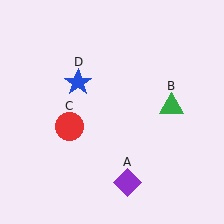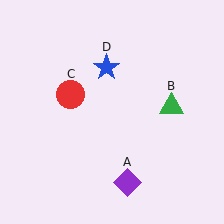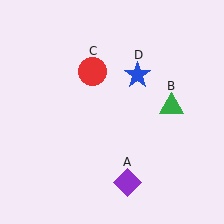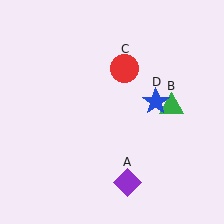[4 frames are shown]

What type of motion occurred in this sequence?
The red circle (object C), blue star (object D) rotated clockwise around the center of the scene.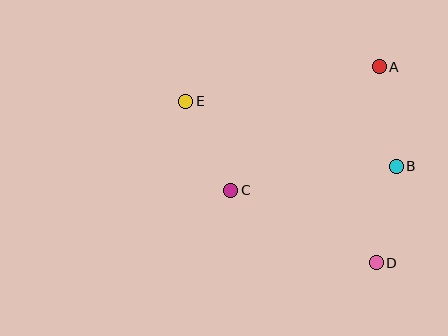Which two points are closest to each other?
Points B and D are closest to each other.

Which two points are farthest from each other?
Points D and E are farthest from each other.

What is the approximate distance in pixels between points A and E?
The distance between A and E is approximately 196 pixels.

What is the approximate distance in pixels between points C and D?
The distance between C and D is approximately 163 pixels.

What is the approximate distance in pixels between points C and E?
The distance between C and E is approximately 99 pixels.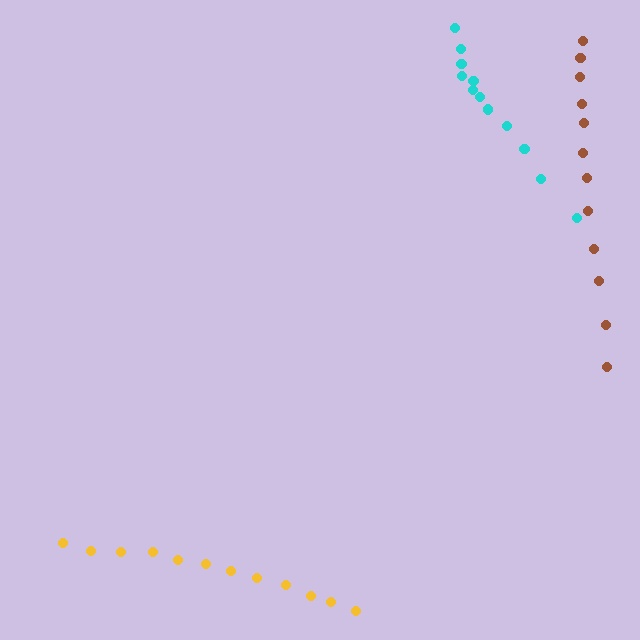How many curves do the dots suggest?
There are 3 distinct paths.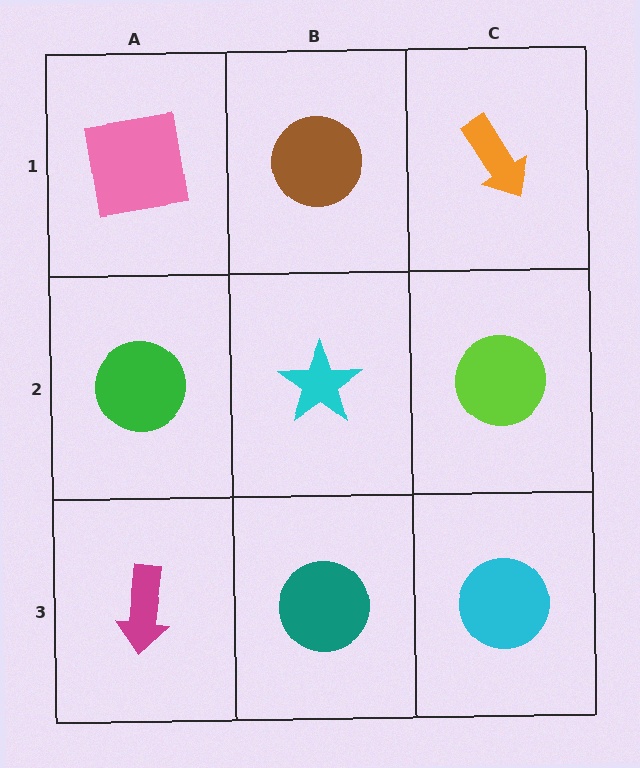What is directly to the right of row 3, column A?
A teal circle.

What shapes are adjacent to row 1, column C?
A lime circle (row 2, column C), a brown circle (row 1, column B).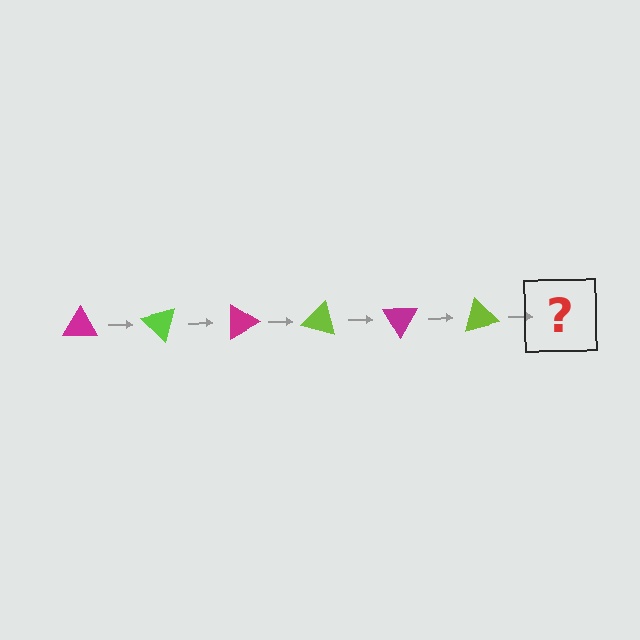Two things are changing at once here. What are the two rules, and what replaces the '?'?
The two rules are that it rotates 45 degrees each step and the color cycles through magenta and lime. The '?' should be a magenta triangle, rotated 270 degrees from the start.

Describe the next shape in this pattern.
It should be a magenta triangle, rotated 270 degrees from the start.